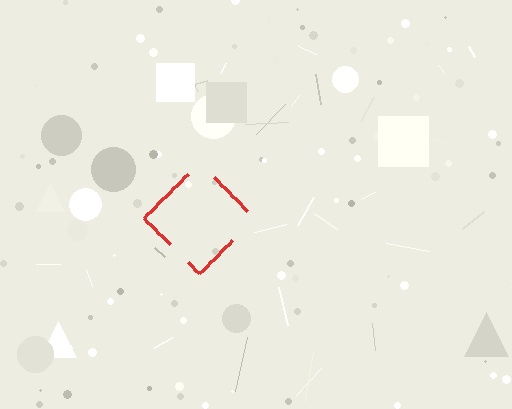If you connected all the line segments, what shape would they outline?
They would outline a diamond.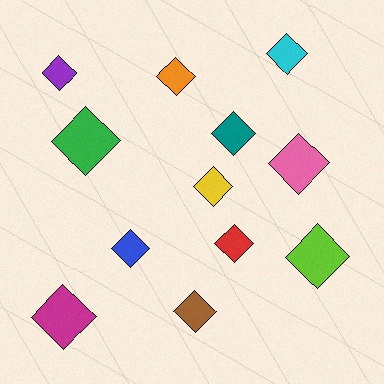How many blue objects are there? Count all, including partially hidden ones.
There is 1 blue object.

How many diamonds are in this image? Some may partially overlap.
There are 12 diamonds.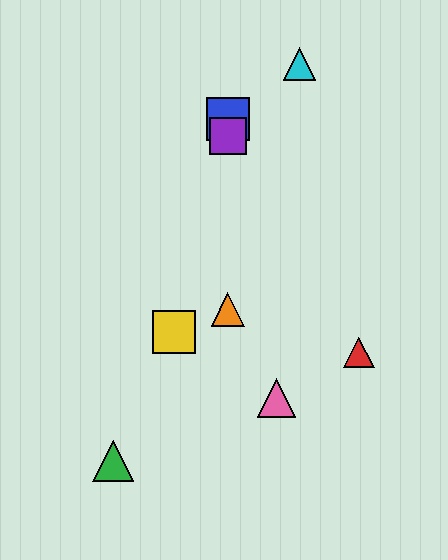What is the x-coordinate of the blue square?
The blue square is at x≈228.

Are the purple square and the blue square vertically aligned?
Yes, both are at x≈228.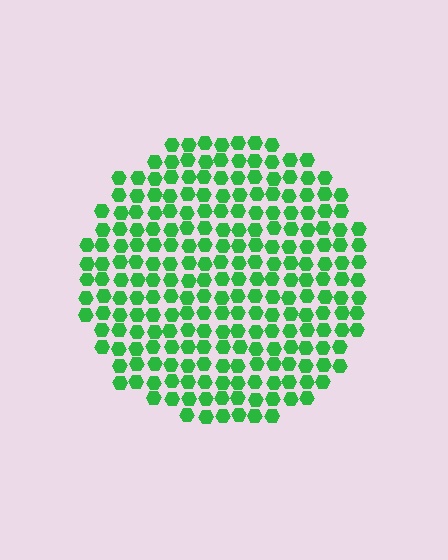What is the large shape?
The large shape is a circle.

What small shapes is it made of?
It is made of small hexagons.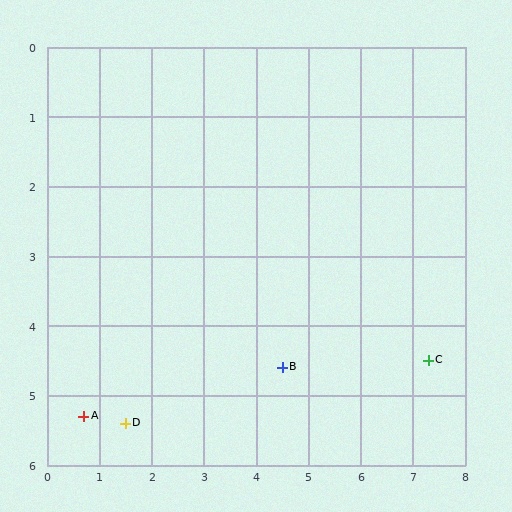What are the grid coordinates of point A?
Point A is at approximately (0.7, 5.3).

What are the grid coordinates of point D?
Point D is at approximately (1.5, 5.4).